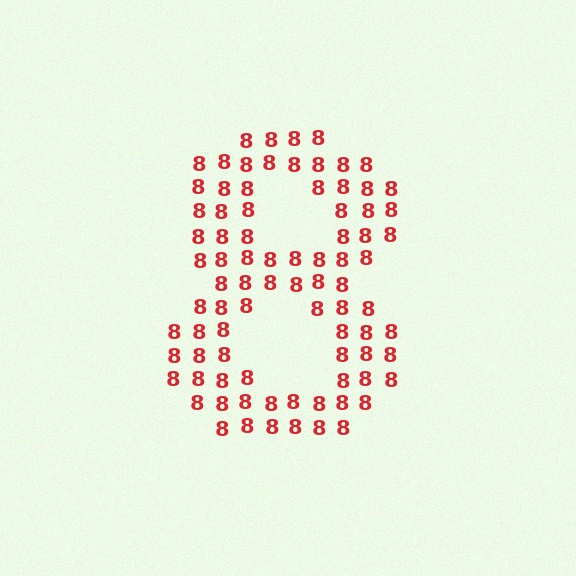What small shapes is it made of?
It is made of small digit 8's.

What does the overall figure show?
The overall figure shows the digit 8.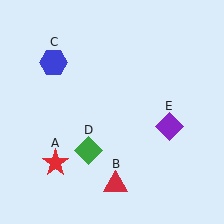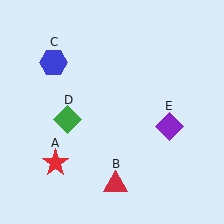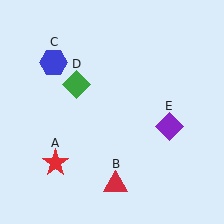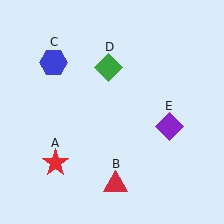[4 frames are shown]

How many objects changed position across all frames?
1 object changed position: green diamond (object D).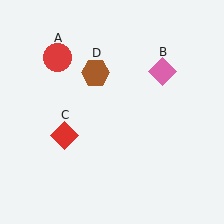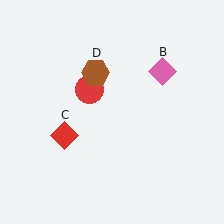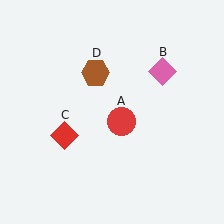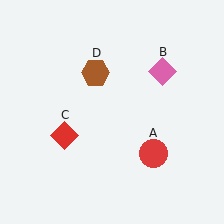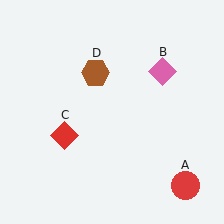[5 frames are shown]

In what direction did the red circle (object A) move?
The red circle (object A) moved down and to the right.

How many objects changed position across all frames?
1 object changed position: red circle (object A).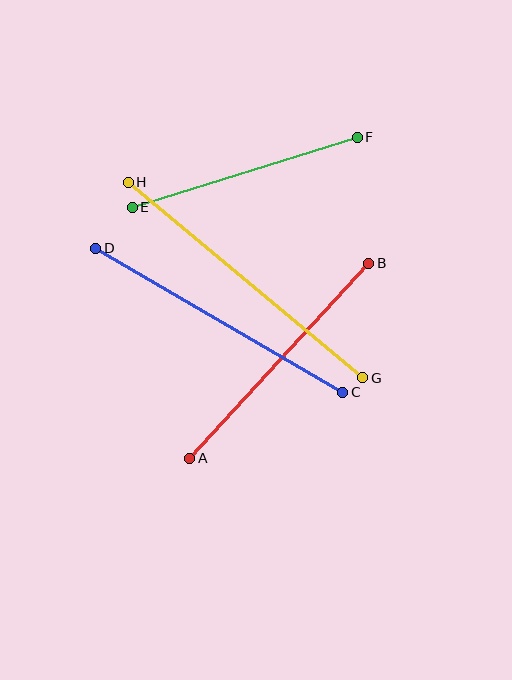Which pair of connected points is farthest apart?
Points G and H are farthest apart.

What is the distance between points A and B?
The distance is approximately 265 pixels.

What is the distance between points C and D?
The distance is approximately 286 pixels.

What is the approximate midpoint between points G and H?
The midpoint is at approximately (245, 280) pixels.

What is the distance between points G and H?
The distance is approximately 305 pixels.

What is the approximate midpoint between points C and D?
The midpoint is at approximately (219, 320) pixels.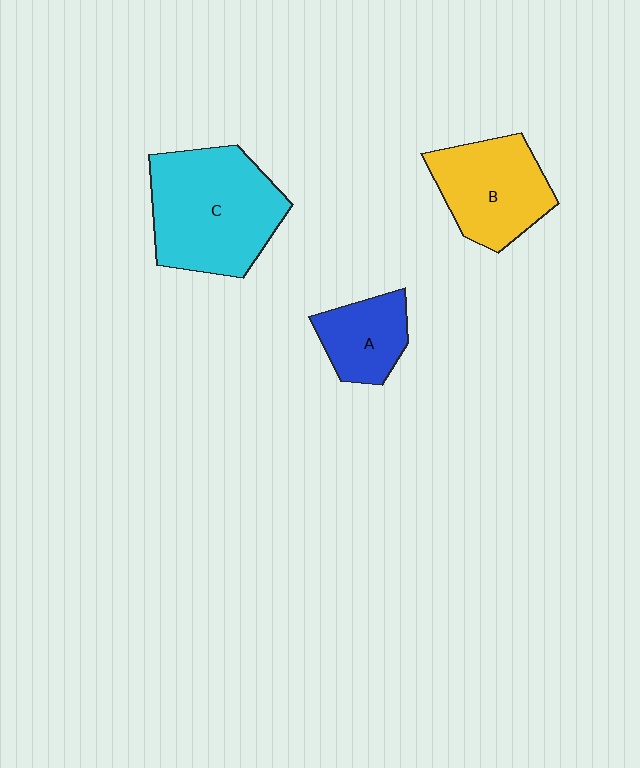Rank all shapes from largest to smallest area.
From largest to smallest: C (cyan), B (yellow), A (blue).